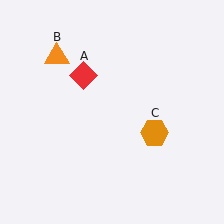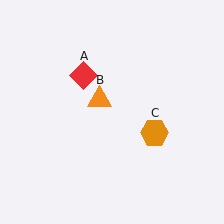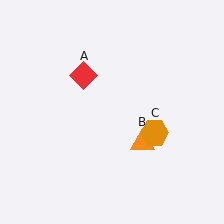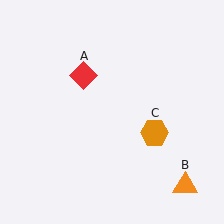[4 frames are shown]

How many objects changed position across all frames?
1 object changed position: orange triangle (object B).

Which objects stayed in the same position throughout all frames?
Red diamond (object A) and orange hexagon (object C) remained stationary.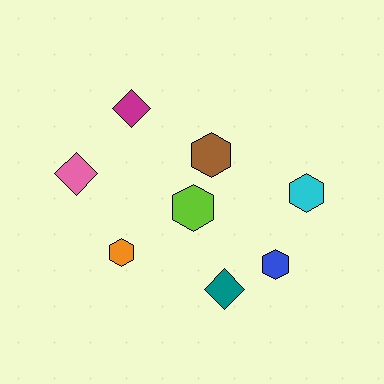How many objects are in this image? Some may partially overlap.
There are 8 objects.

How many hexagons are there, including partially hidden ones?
There are 5 hexagons.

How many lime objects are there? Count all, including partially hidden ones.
There is 1 lime object.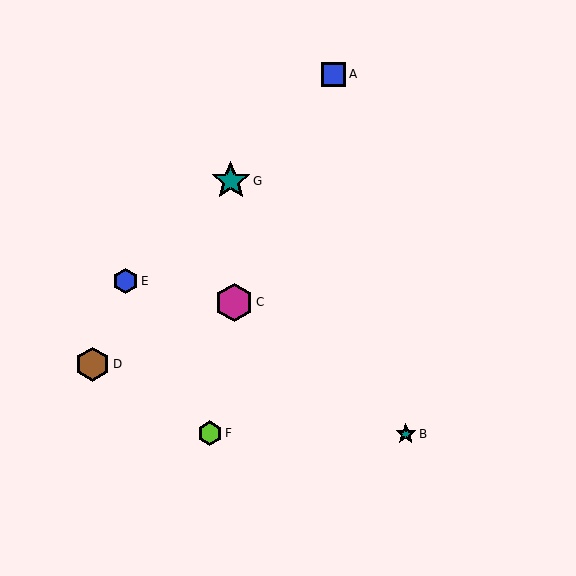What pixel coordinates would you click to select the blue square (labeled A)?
Click at (334, 74) to select the blue square A.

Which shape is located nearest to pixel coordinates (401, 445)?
The teal star (labeled B) at (406, 434) is nearest to that location.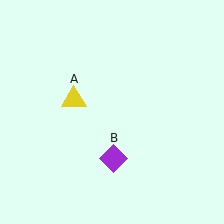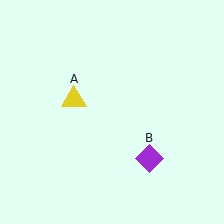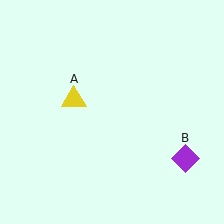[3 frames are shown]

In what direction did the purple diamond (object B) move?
The purple diamond (object B) moved right.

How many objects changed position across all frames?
1 object changed position: purple diamond (object B).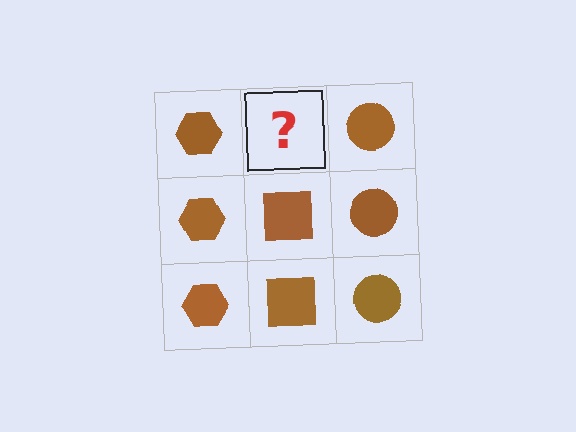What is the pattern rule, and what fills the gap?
The rule is that each column has a consistent shape. The gap should be filled with a brown square.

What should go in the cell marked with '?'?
The missing cell should contain a brown square.